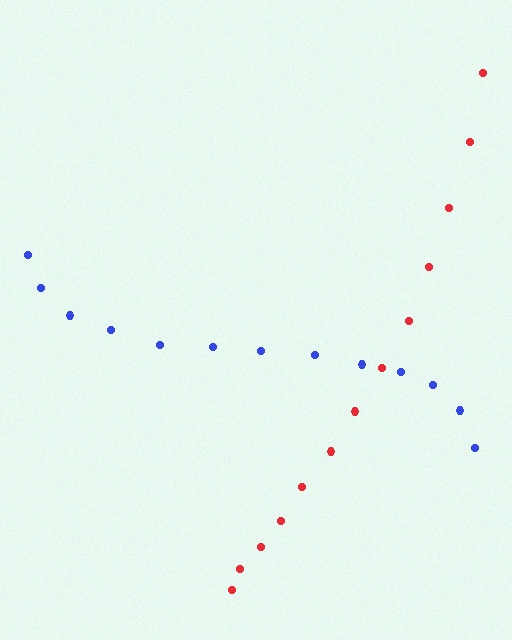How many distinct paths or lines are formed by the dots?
There are 2 distinct paths.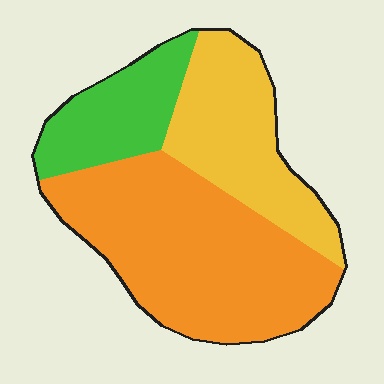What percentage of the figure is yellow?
Yellow covers roughly 30% of the figure.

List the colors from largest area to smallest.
From largest to smallest: orange, yellow, green.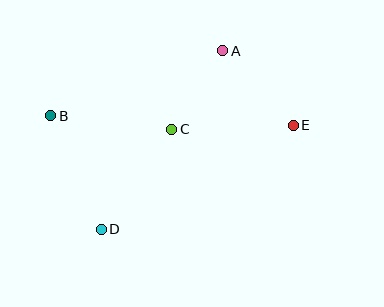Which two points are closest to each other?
Points A and C are closest to each other.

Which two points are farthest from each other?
Points B and E are farthest from each other.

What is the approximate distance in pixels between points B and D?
The distance between B and D is approximately 124 pixels.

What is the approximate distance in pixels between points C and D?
The distance between C and D is approximately 122 pixels.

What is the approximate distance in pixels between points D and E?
The distance between D and E is approximately 218 pixels.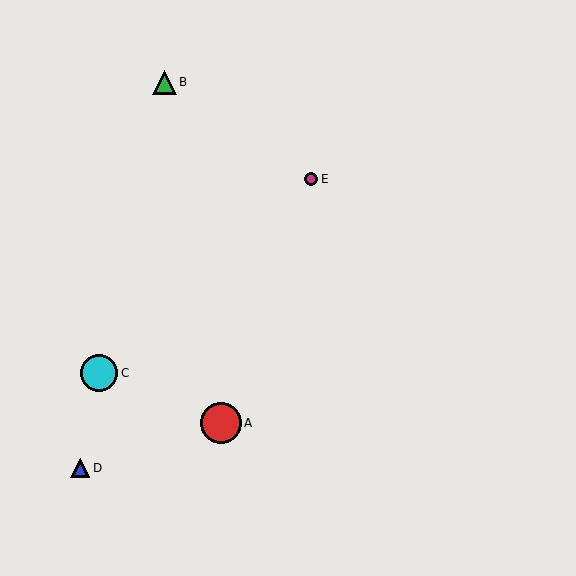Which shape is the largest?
The red circle (labeled A) is the largest.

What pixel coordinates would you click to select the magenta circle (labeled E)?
Click at (311, 179) to select the magenta circle E.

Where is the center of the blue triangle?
The center of the blue triangle is at (80, 468).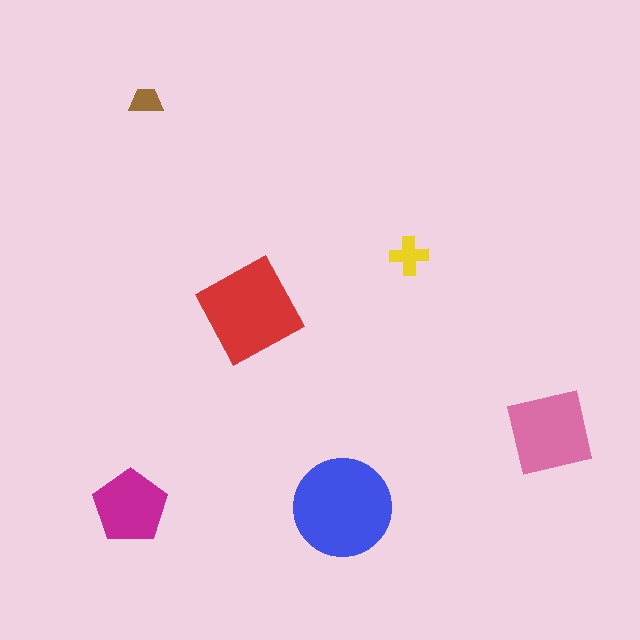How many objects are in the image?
There are 6 objects in the image.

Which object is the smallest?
The brown trapezoid.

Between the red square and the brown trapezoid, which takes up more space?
The red square.